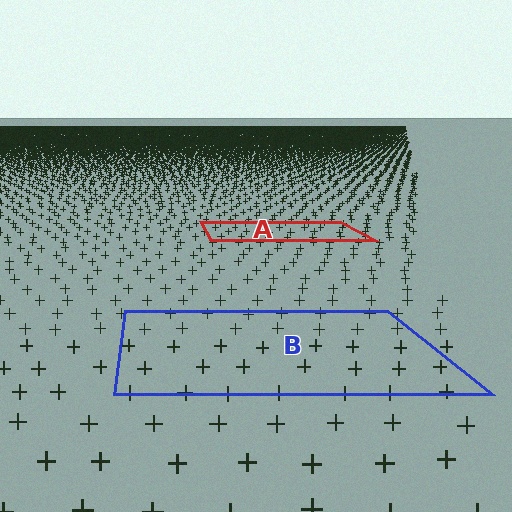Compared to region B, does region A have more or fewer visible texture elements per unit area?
Region A has more texture elements per unit area — they are packed more densely because it is farther away.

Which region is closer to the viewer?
Region B is closer. The texture elements there are larger and more spread out.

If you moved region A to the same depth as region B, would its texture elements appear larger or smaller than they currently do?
They would appear larger. At a closer depth, the same texture elements are projected at a bigger on-screen size.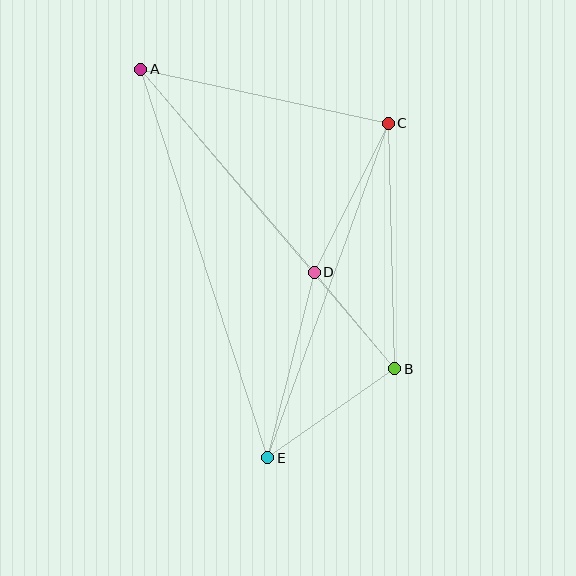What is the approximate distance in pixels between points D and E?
The distance between D and E is approximately 191 pixels.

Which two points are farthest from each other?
Points A and E are farthest from each other.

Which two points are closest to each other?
Points B and D are closest to each other.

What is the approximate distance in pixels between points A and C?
The distance between A and C is approximately 253 pixels.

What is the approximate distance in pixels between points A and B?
The distance between A and B is approximately 393 pixels.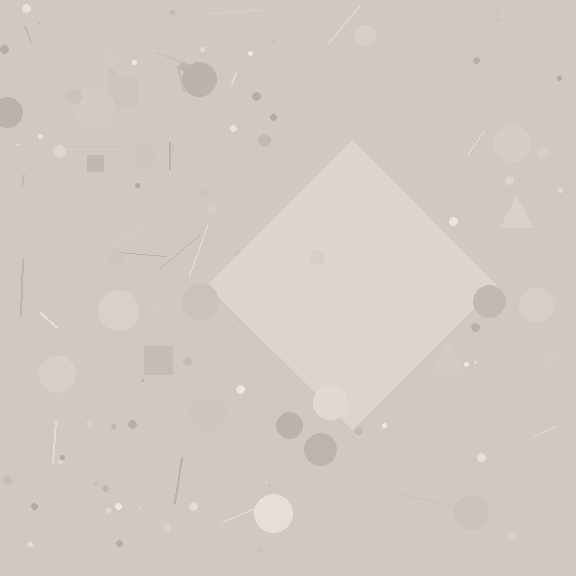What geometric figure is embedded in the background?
A diamond is embedded in the background.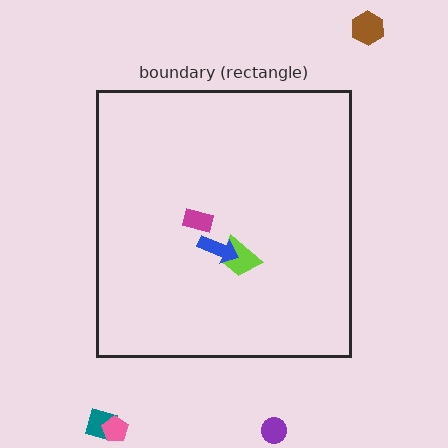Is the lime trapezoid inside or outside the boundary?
Inside.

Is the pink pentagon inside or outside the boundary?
Outside.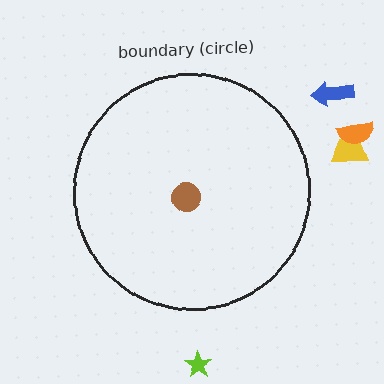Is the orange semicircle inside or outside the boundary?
Outside.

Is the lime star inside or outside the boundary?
Outside.